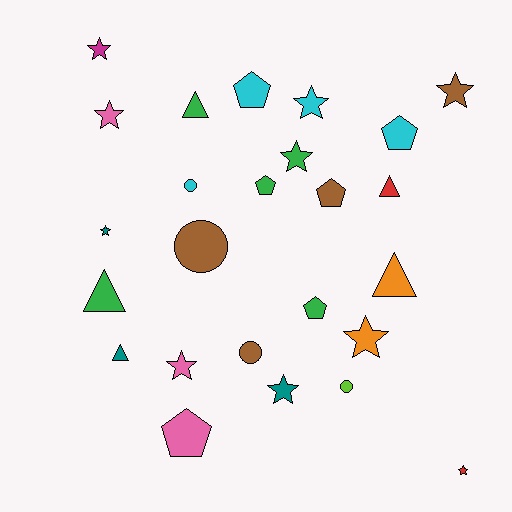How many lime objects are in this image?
There is 1 lime object.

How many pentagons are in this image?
There are 6 pentagons.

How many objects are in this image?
There are 25 objects.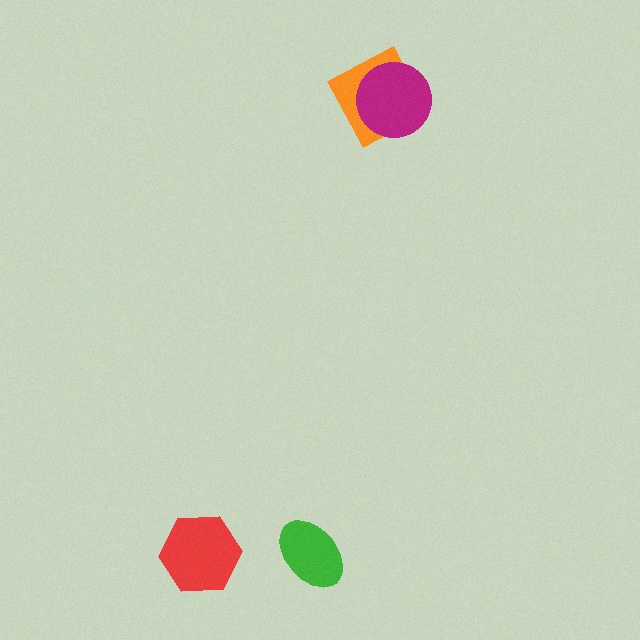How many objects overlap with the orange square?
1 object overlaps with the orange square.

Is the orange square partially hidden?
Yes, it is partially covered by another shape.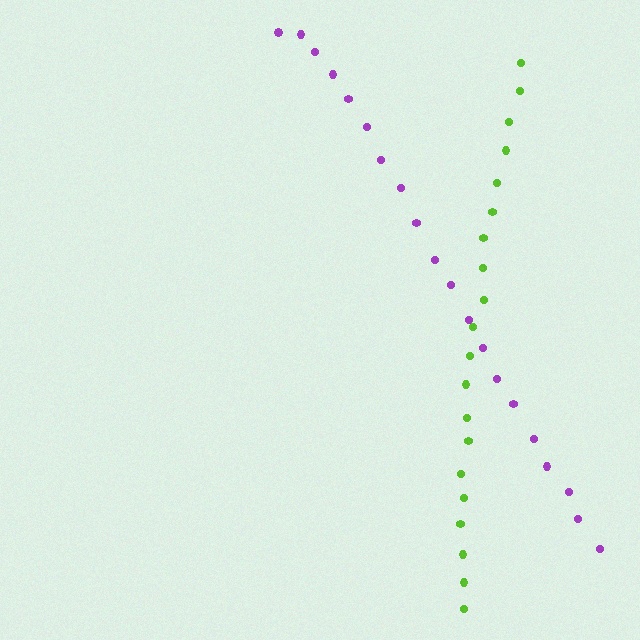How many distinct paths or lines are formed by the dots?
There are 2 distinct paths.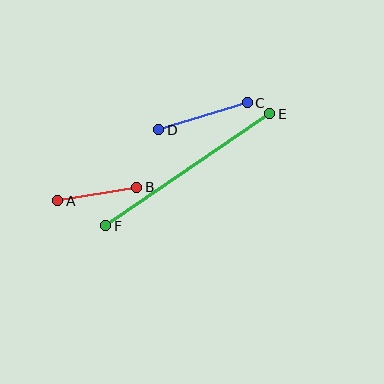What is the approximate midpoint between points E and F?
The midpoint is at approximately (188, 170) pixels.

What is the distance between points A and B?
The distance is approximately 80 pixels.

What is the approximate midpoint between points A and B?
The midpoint is at approximately (97, 194) pixels.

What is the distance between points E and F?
The distance is approximately 199 pixels.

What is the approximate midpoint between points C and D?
The midpoint is at approximately (203, 116) pixels.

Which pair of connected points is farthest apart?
Points E and F are farthest apart.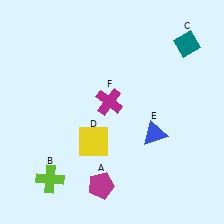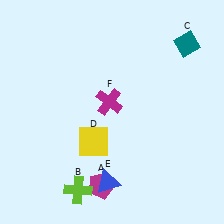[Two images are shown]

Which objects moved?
The objects that moved are: the lime cross (B), the blue triangle (E).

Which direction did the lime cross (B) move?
The lime cross (B) moved right.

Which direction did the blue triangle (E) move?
The blue triangle (E) moved down.